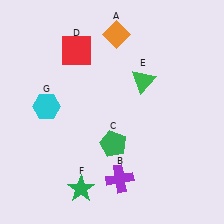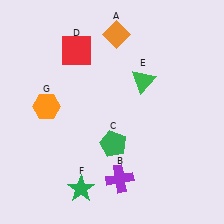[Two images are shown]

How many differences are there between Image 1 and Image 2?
There is 1 difference between the two images.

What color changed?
The hexagon (G) changed from cyan in Image 1 to orange in Image 2.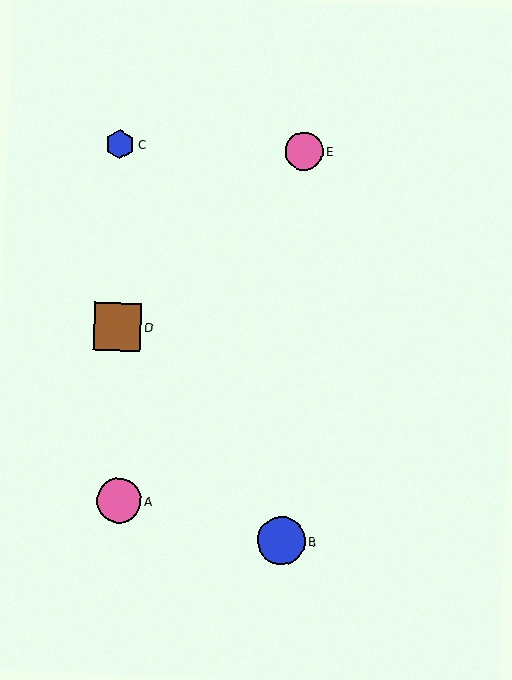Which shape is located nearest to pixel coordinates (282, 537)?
The blue circle (labeled B) at (281, 541) is nearest to that location.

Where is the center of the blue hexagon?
The center of the blue hexagon is at (120, 145).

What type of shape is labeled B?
Shape B is a blue circle.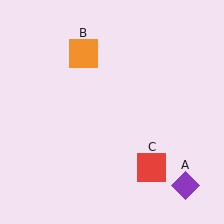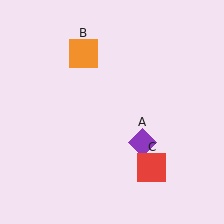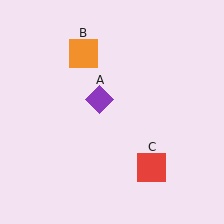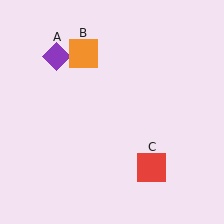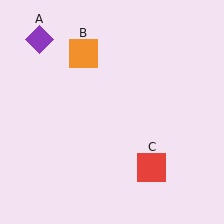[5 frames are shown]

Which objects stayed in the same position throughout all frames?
Orange square (object B) and red square (object C) remained stationary.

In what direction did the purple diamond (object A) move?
The purple diamond (object A) moved up and to the left.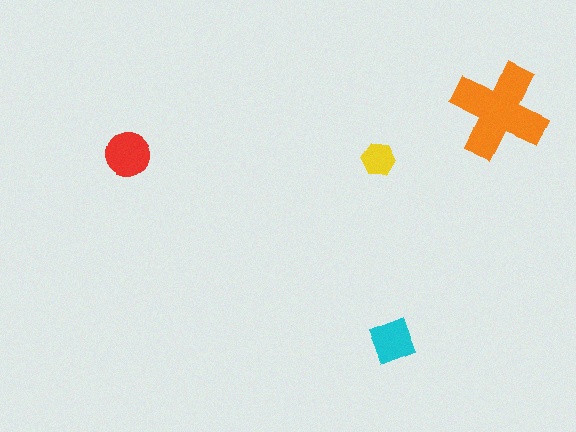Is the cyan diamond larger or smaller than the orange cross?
Smaller.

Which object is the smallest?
The yellow hexagon.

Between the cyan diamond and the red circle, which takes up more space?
The red circle.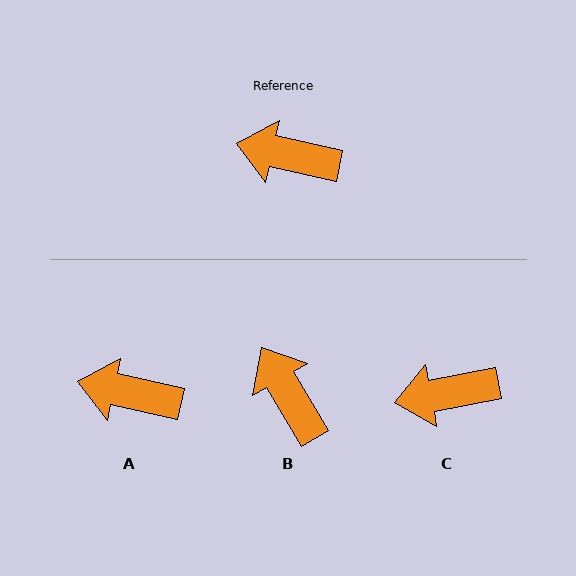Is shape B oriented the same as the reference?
No, it is off by about 47 degrees.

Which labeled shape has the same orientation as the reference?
A.